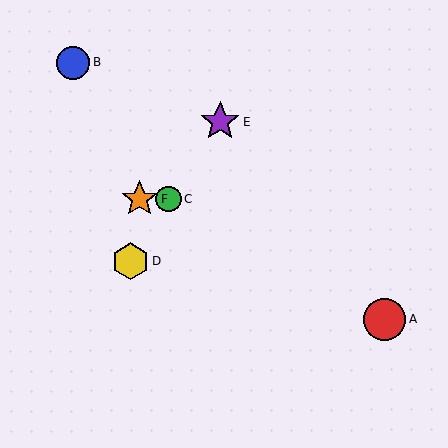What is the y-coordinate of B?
Object B is at y≈63.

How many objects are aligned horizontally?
2 objects (C, F) are aligned horizontally.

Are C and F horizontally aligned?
Yes, both are at y≈199.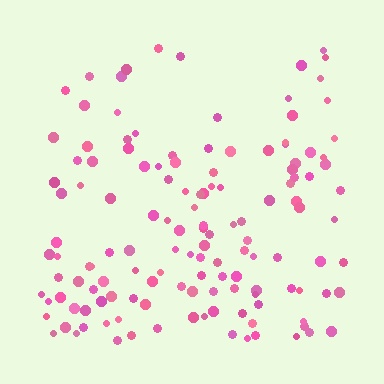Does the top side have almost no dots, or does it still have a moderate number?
Still a moderate number, just noticeably fewer than the bottom.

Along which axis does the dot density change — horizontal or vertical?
Vertical.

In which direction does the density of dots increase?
From top to bottom, with the bottom side densest.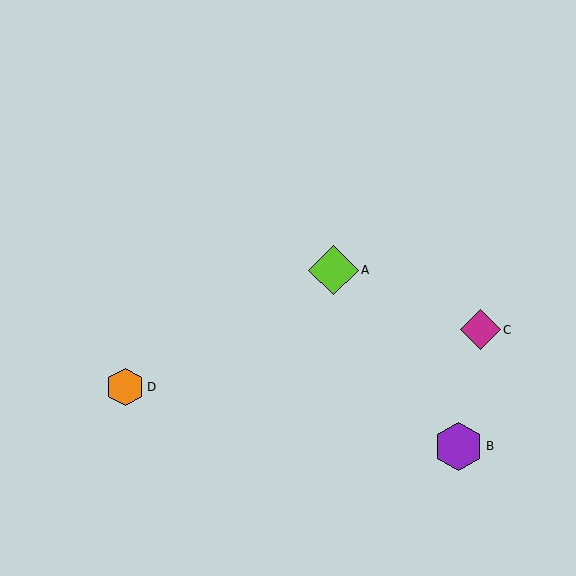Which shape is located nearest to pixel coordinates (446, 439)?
The purple hexagon (labeled B) at (458, 446) is nearest to that location.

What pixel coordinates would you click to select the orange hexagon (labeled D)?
Click at (125, 387) to select the orange hexagon D.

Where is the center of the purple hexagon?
The center of the purple hexagon is at (458, 446).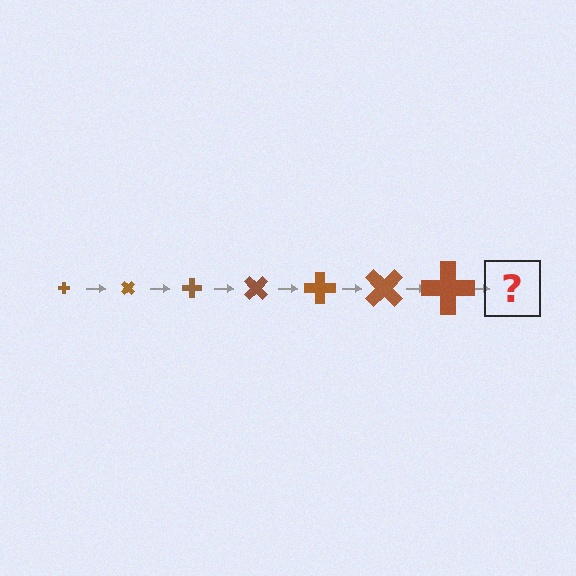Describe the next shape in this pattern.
It should be a cross, larger than the previous one and rotated 315 degrees from the start.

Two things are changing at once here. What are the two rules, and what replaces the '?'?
The two rules are that the cross grows larger each step and it rotates 45 degrees each step. The '?' should be a cross, larger than the previous one and rotated 315 degrees from the start.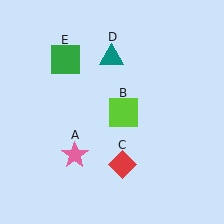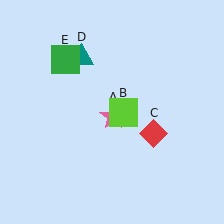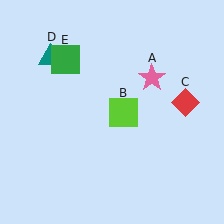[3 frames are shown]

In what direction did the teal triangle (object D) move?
The teal triangle (object D) moved left.